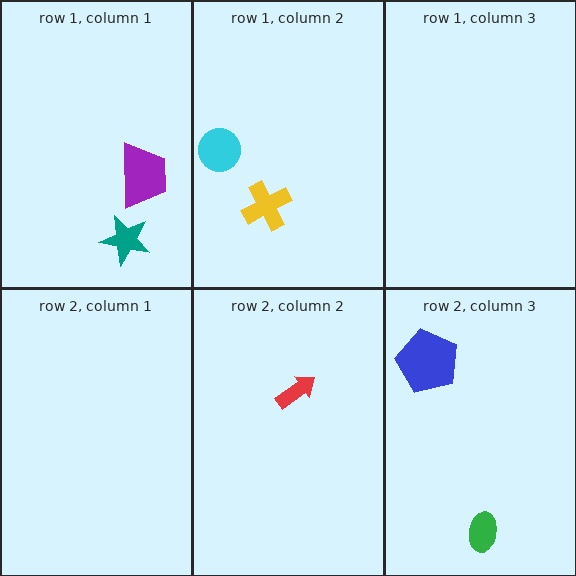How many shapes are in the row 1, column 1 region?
2.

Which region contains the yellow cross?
The row 1, column 2 region.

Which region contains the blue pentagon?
The row 2, column 3 region.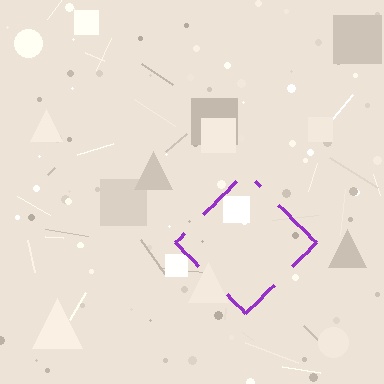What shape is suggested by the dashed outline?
The dashed outline suggests a diamond.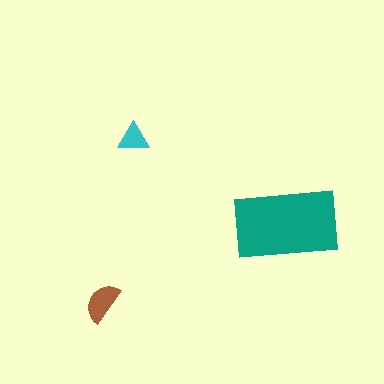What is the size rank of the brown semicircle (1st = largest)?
2nd.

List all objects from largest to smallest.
The teal rectangle, the brown semicircle, the cyan triangle.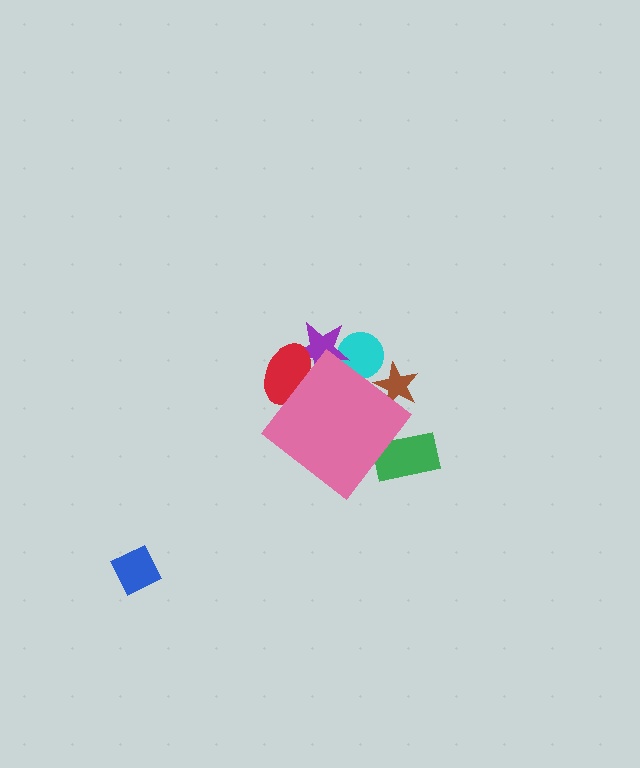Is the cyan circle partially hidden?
Yes, the cyan circle is partially hidden behind the pink diamond.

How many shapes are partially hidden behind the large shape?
5 shapes are partially hidden.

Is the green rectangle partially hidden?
Yes, the green rectangle is partially hidden behind the pink diamond.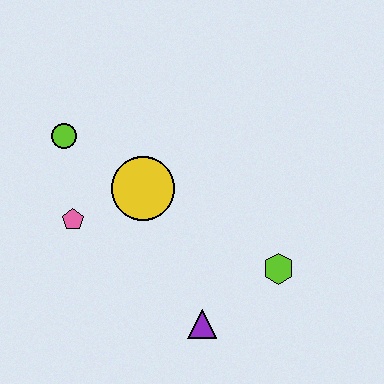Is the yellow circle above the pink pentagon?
Yes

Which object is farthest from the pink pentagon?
The lime hexagon is farthest from the pink pentagon.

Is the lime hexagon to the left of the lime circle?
No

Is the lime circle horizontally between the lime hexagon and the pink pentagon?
No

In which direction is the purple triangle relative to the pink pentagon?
The purple triangle is to the right of the pink pentagon.